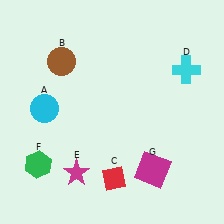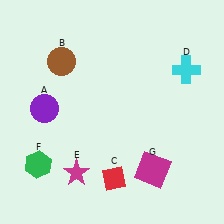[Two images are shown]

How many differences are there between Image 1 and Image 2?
There is 1 difference between the two images.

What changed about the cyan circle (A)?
In Image 1, A is cyan. In Image 2, it changed to purple.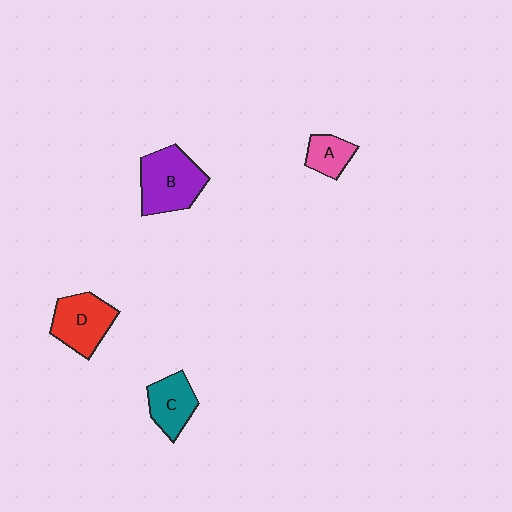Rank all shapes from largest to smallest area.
From largest to smallest: B (purple), D (red), C (teal), A (pink).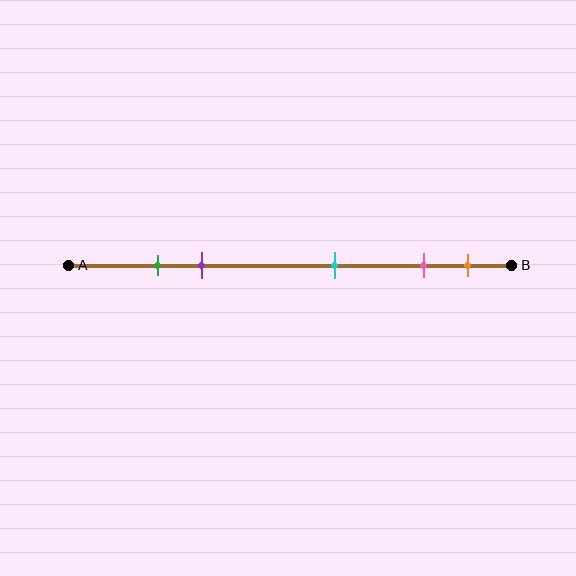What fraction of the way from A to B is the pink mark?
The pink mark is approximately 80% (0.8) of the way from A to B.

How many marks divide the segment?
There are 5 marks dividing the segment.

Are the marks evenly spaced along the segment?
No, the marks are not evenly spaced.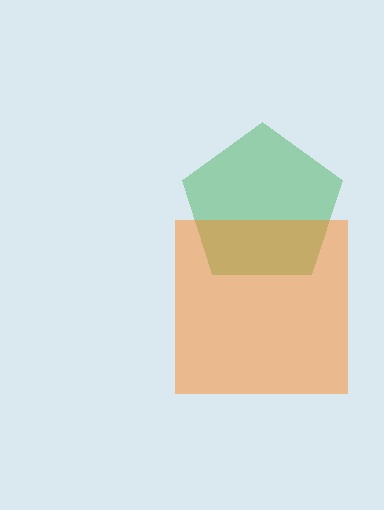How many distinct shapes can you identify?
There are 2 distinct shapes: a green pentagon, an orange square.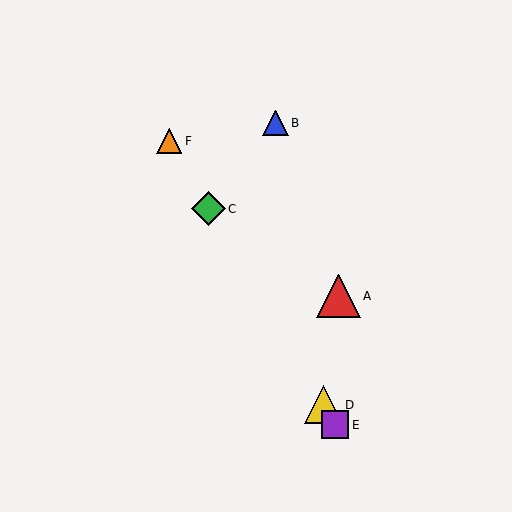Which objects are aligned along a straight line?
Objects C, D, E, F are aligned along a straight line.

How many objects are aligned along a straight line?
4 objects (C, D, E, F) are aligned along a straight line.